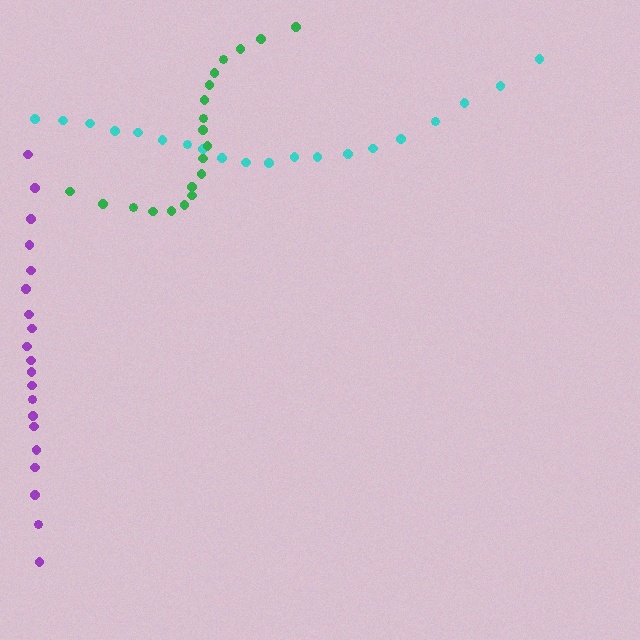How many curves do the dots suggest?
There are 3 distinct paths.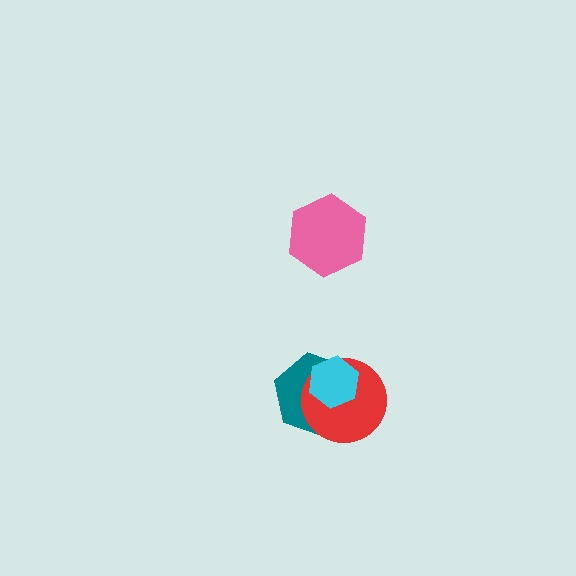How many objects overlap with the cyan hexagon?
2 objects overlap with the cyan hexagon.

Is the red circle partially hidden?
Yes, it is partially covered by another shape.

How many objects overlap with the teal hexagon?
2 objects overlap with the teal hexagon.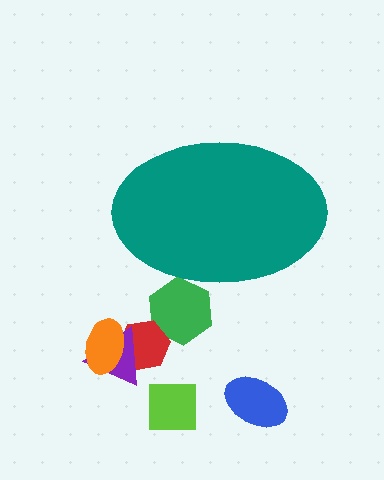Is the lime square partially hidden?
No, the lime square is fully visible.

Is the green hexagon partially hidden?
Yes, the green hexagon is partially hidden behind the teal ellipse.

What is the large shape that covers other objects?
A teal ellipse.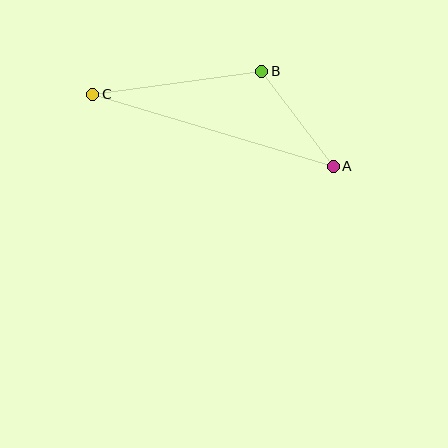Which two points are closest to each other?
Points A and B are closest to each other.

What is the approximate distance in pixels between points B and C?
The distance between B and C is approximately 170 pixels.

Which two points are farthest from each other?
Points A and C are farthest from each other.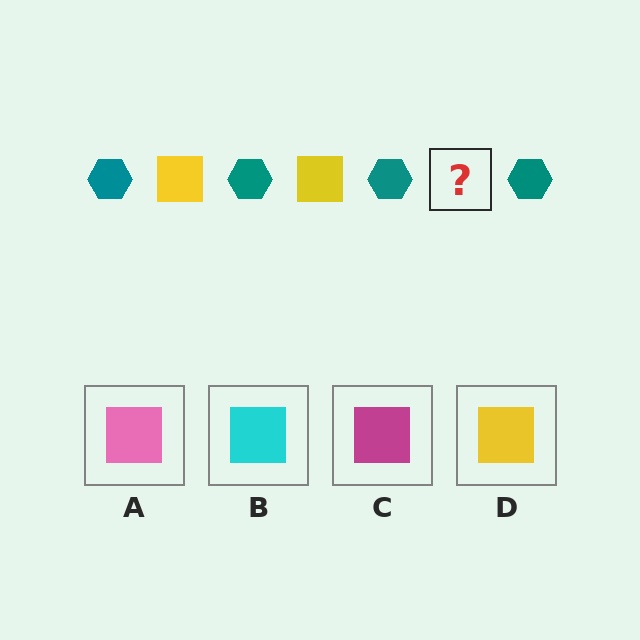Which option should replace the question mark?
Option D.